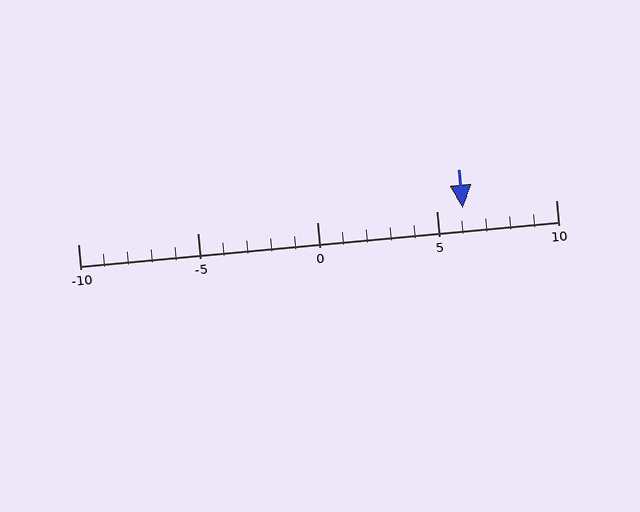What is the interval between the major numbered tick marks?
The major tick marks are spaced 5 units apart.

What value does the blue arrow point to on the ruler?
The blue arrow points to approximately 6.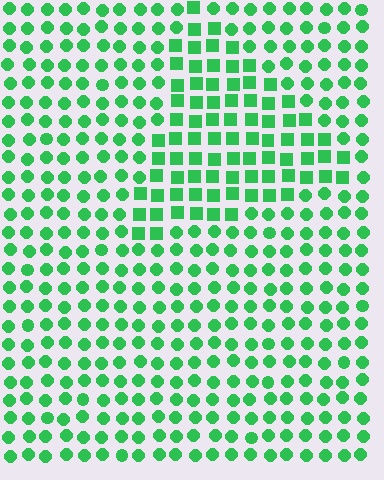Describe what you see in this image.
The image is filled with small green elements arranged in a uniform grid. A triangle-shaped region contains squares, while the surrounding area contains circles. The boundary is defined purely by the change in element shape.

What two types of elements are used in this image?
The image uses squares inside the triangle region and circles outside it.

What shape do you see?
I see a triangle.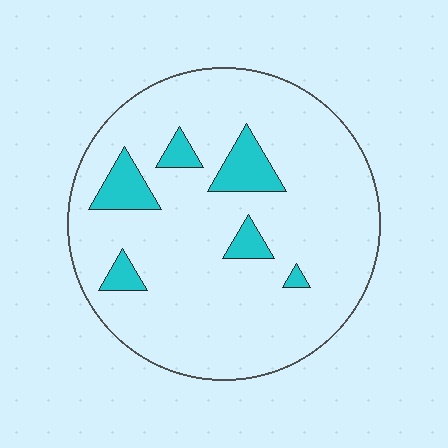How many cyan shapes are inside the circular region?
6.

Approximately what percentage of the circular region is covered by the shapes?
Approximately 10%.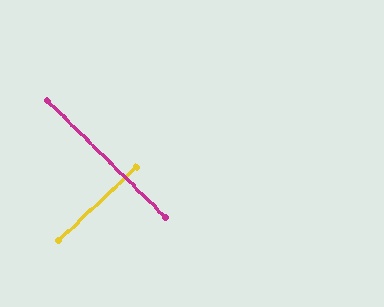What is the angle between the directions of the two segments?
Approximately 88 degrees.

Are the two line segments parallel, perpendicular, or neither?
Perpendicular — they meet at approximately 88°.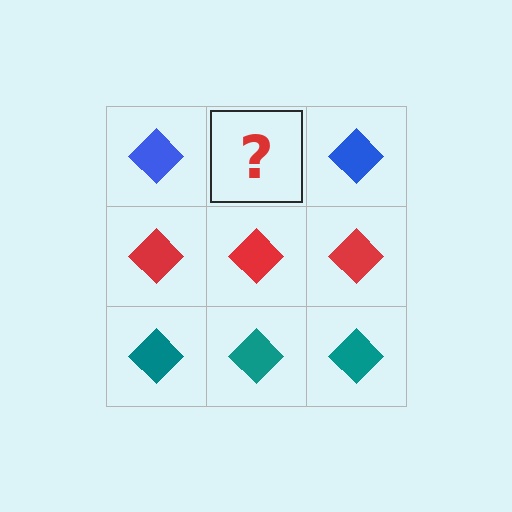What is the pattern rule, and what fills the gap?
The rule is that each row has a consistent color. The gap should be filled with a blue diamond.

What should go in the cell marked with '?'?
The missing cell should contain a blue diamond.